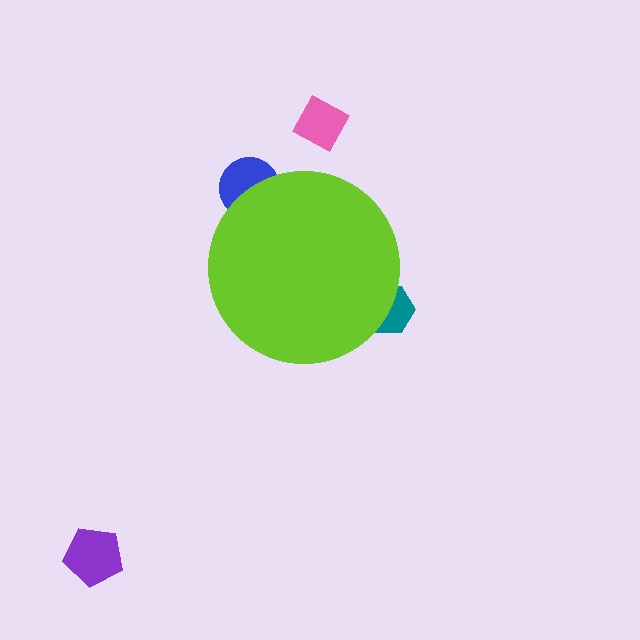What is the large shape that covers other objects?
A lime circle.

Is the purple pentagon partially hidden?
No, the purple pentagon is fully visible.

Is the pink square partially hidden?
No, the pink square is fully visible.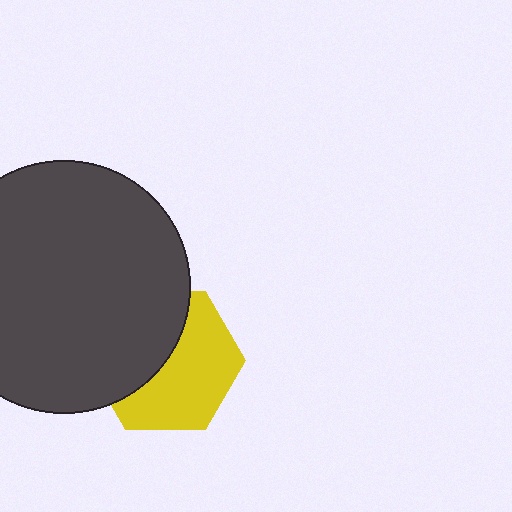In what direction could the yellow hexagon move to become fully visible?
The yellow hexagon could move right. That would shift it out from behind the dark gray circle entirely.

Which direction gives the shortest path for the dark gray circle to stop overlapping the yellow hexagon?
Moving left gives the shortest separation.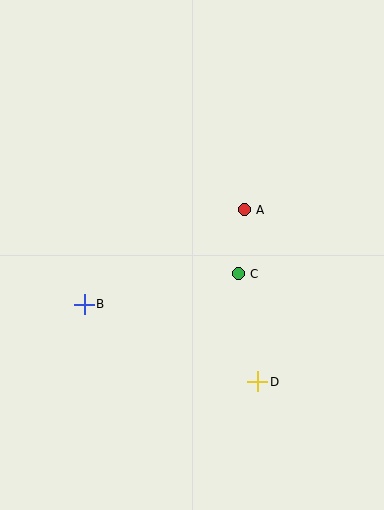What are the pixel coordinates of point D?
Point D is at (258, 382).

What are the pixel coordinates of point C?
Point C is at (238, 274).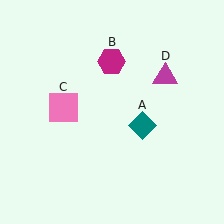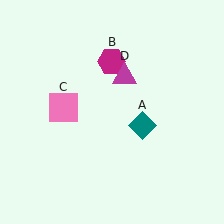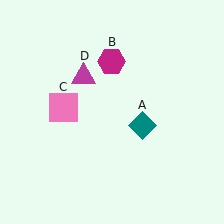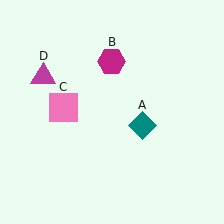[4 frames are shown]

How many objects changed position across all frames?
1 object changed position: magenta triangle (object D).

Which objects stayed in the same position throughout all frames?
Teal diamond (object A) and magenta hexagon (object B) and pink square (object C) remained stationary.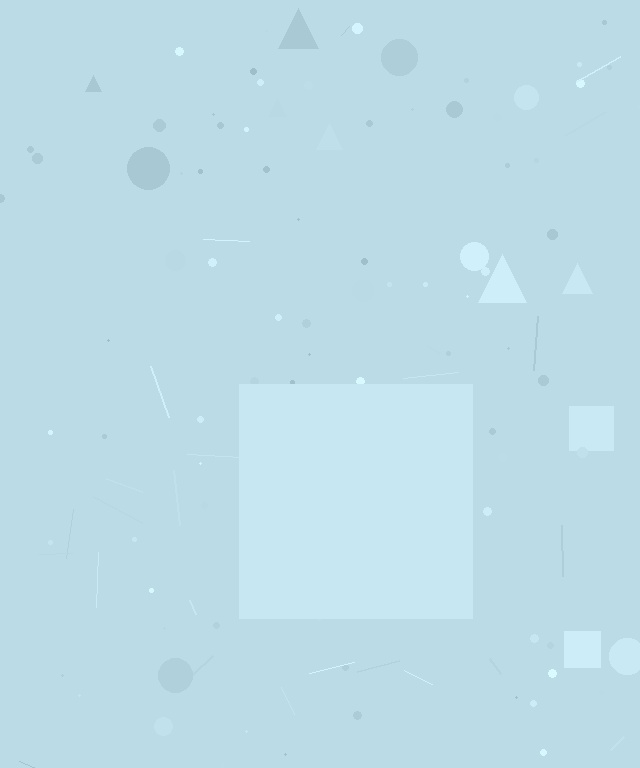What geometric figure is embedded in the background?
A square is embedded in the background.